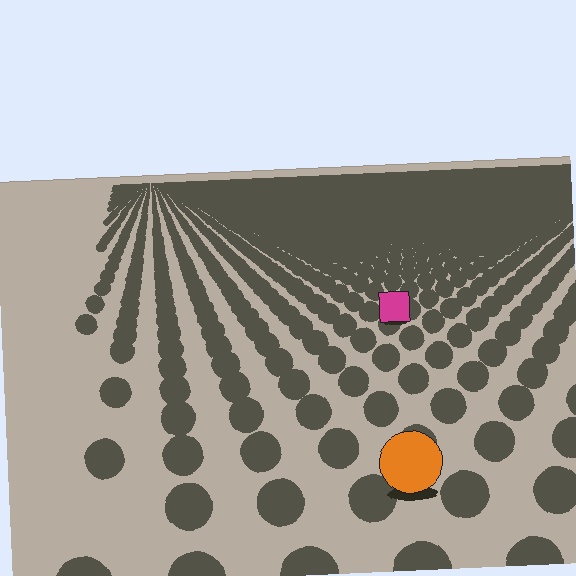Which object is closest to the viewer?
The orange circle is closest. The texture marks near it are larger and more spread out.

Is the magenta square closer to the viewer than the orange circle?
No. The orange circle is closer — you can tell from the texture gradient: the ground texture is coarser near it.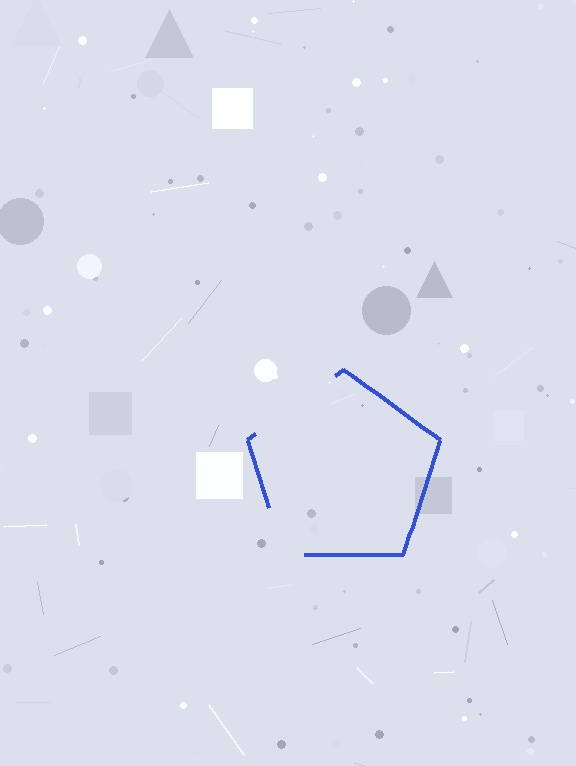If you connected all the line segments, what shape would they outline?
They would outline a pentagon.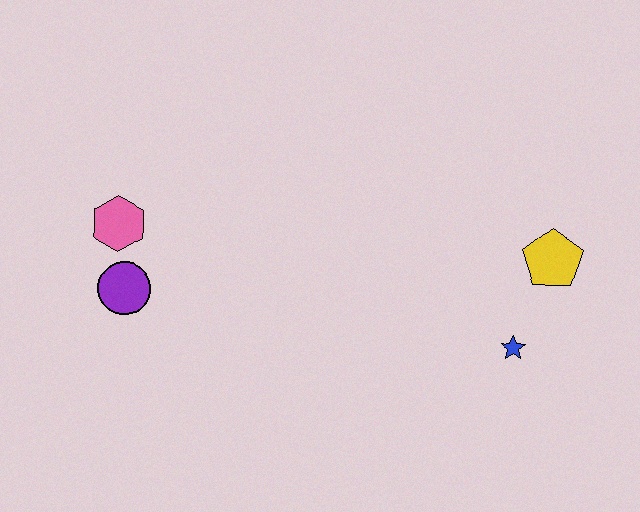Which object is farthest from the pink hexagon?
The yellow pentagon is farthest from the pink hexagon.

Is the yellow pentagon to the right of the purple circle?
Yes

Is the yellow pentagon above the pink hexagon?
No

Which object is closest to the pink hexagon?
The purple circle is closest to the pink hexagon.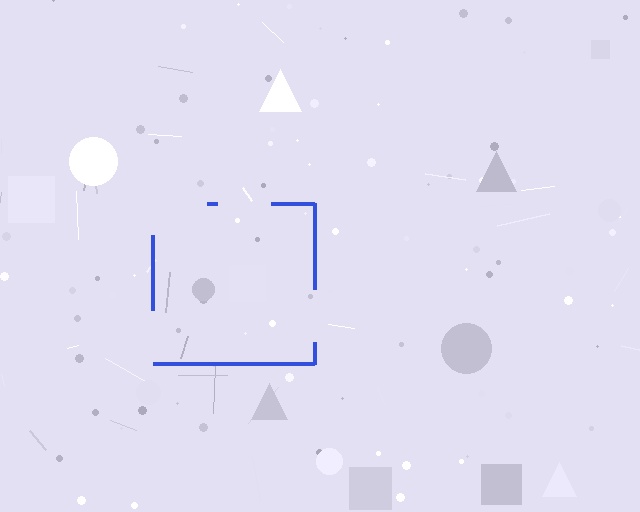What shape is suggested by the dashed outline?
The dashed outline suggests a square.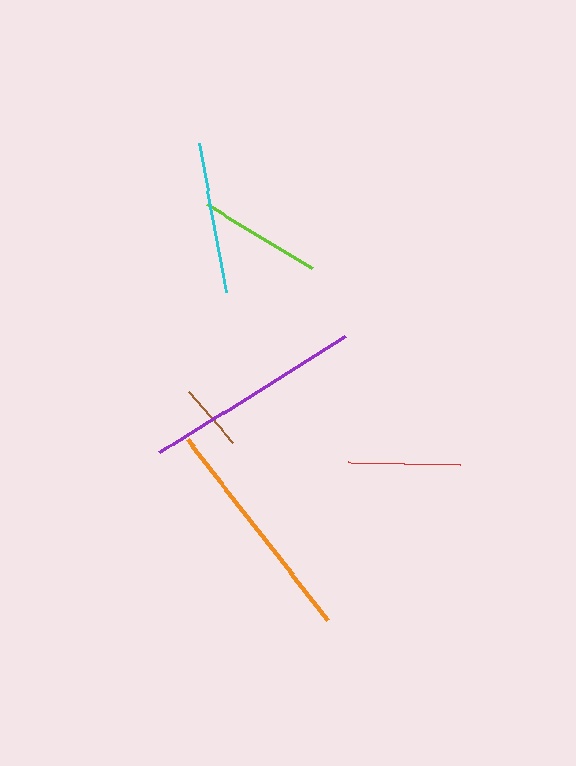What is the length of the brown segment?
The brown segment is approximately 67 pixels long.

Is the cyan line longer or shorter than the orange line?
The orange line is longer than the cyan line.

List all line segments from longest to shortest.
From longest to shortest: orange, purple, cyan, lime, red, brown.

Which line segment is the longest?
The orange line is the longest at approximately 229 pixels.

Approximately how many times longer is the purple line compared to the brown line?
The purple line is approximately 3.3 times the length of the brown line.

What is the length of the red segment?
The red segment is approximately 112 pixels long.